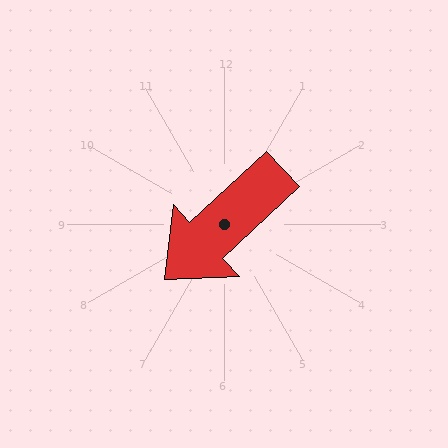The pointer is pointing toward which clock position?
Roughly 8 o'clock.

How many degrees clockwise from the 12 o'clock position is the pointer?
Approximately 227 degrees.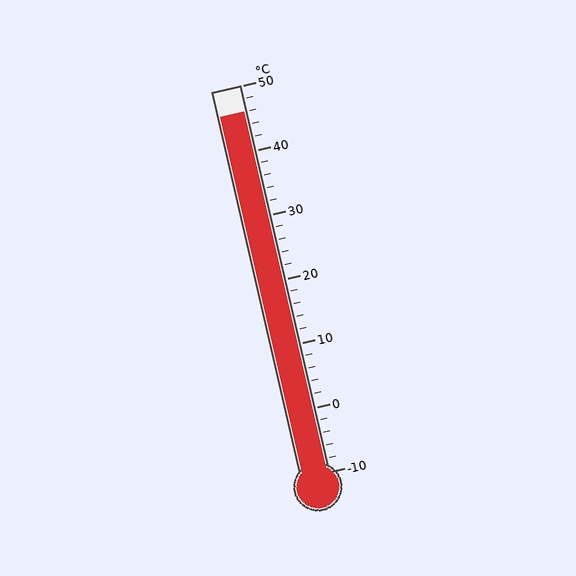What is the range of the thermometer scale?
The thermometer scale ranges from -10°C to 50°C.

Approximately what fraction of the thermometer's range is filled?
The thermometer is filled to approximately 95% of its range.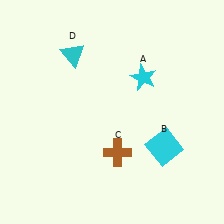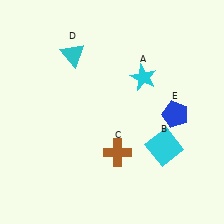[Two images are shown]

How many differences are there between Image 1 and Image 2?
There is 1 difference between the two images.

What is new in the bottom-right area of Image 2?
A blue pentagon (E) was added in the bottom-right area of Image 2.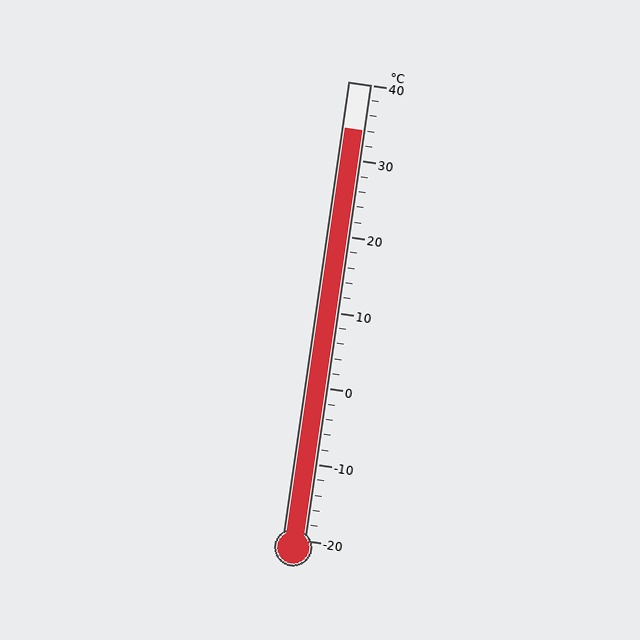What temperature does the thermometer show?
The thermometer shows approximately 34°C.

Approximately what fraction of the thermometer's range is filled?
The thermometer is filled to approximately 90% of its range.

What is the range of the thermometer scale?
The thermometer scale ranges from -20°C to 40°C.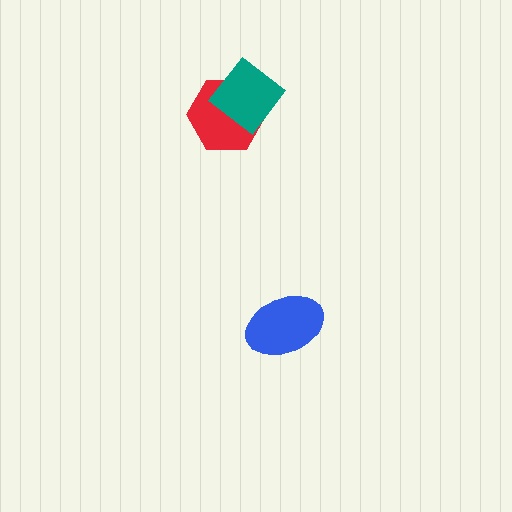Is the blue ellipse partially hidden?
No, no other shape covers it.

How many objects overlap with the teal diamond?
1 object overlaps with the teal diamond.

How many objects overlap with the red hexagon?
1 object overlaps with the red hexagon.